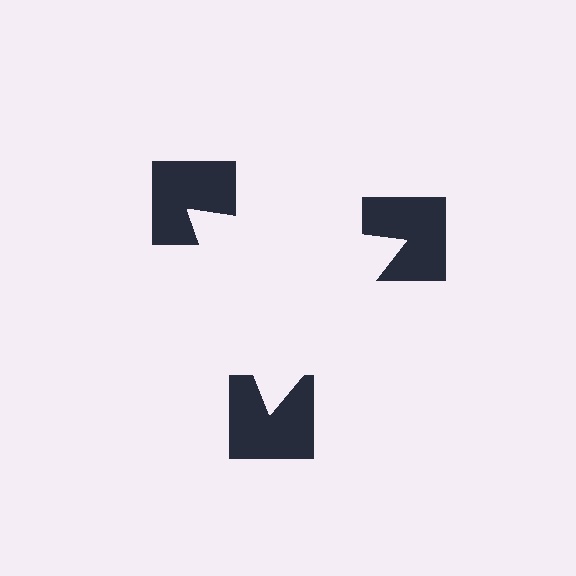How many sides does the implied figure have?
3 sides.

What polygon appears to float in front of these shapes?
An illusory triangle — its edges are inferred from the aligned wedge cuts in the notched squares, not physically drawn.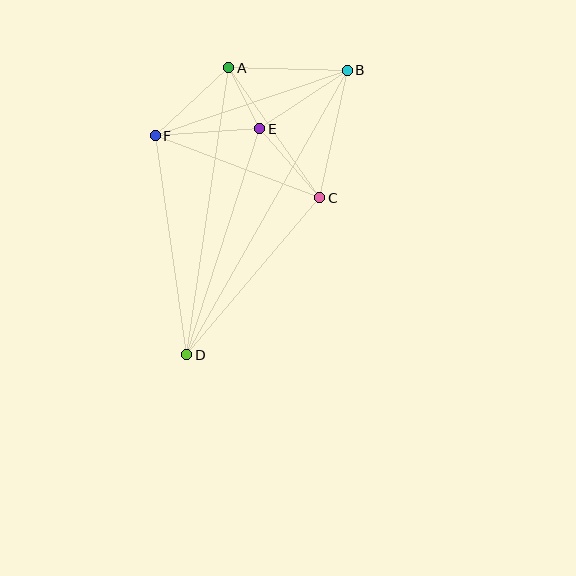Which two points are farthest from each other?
Points B and D are farthest from each other.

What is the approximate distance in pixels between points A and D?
The distance between A and D is approximately 290 pixels.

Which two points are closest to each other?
Points A and E are closest to each other.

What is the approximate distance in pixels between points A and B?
The distance between A and B is approximately 118 pixels.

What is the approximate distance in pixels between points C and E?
The distance between C and E is approximately 92 pixels.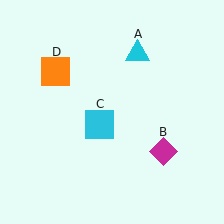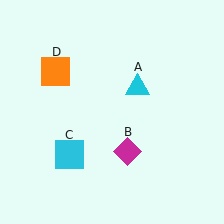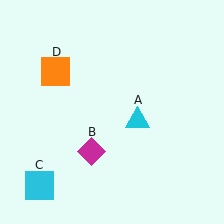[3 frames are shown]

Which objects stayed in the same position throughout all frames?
Orange square (object D) remained stationary.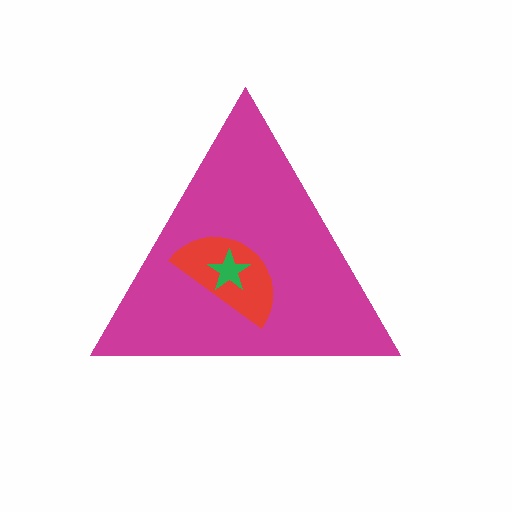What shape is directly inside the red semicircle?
The green star.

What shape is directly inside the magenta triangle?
The red semicircle.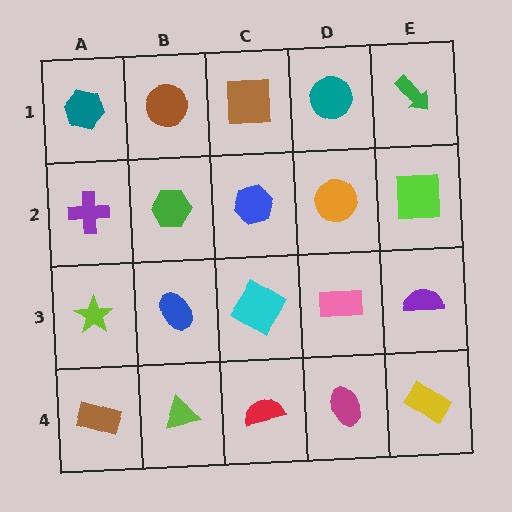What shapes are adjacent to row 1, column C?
A blue hexagon (row 2, column C), a brown circle (row 1, column B), a teal circle (row 1, column D).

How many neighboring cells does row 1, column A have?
2.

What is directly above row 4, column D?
A pink rectangle.